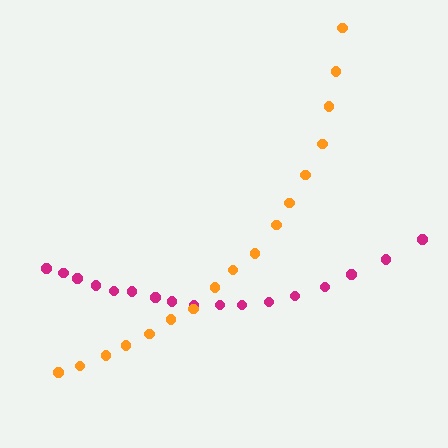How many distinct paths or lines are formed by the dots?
There are 2 distinct paths.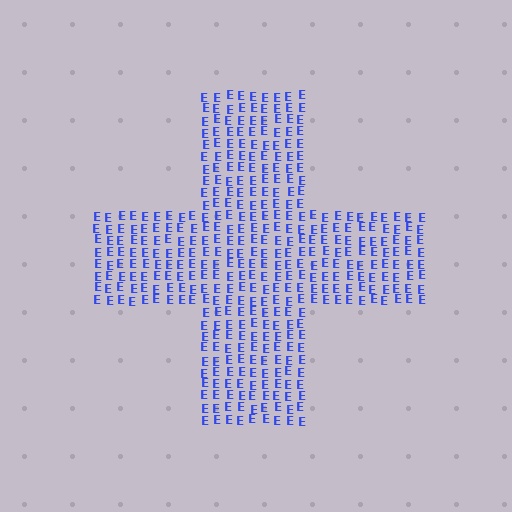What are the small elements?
The small elements are letter E's.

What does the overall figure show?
The overall figure shows a cross.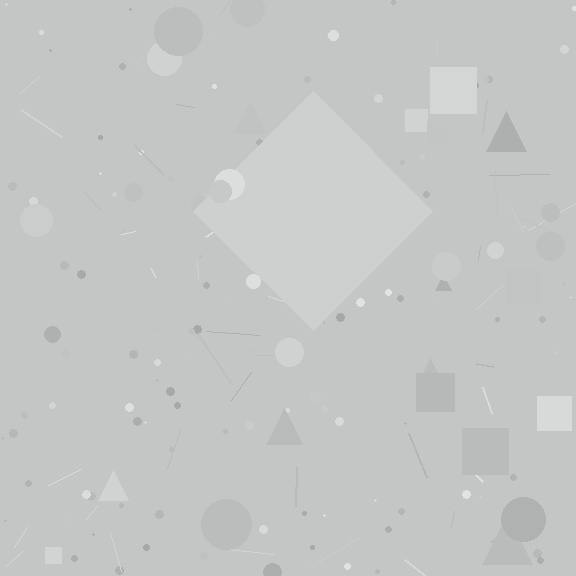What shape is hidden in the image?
A diamond is hidden in the image.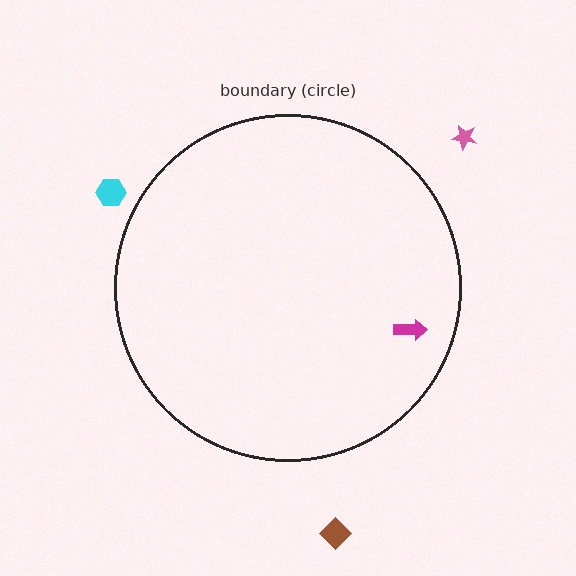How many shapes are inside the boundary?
1 inside, 3 outside.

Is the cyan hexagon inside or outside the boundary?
Outside.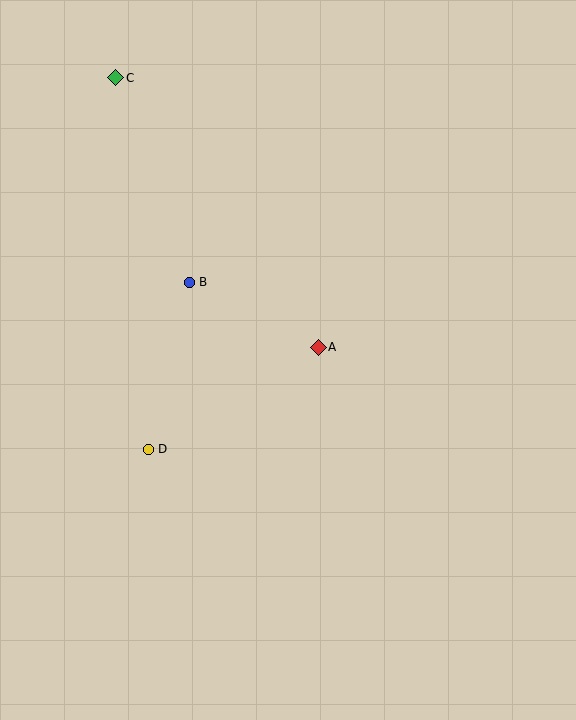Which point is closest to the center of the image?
Point A at (318, 347) is closest to the center.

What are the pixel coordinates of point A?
Point A is at (318, 347).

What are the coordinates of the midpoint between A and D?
The midpoint between A and D is at (233, 398).